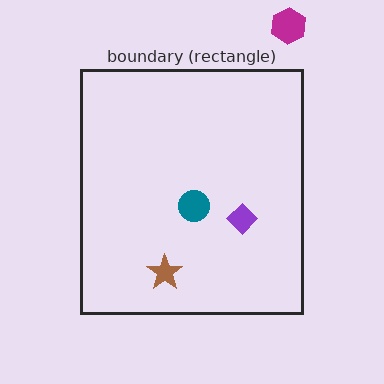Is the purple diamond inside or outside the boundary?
Inside.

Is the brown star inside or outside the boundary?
Inside.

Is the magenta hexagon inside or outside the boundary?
Outside.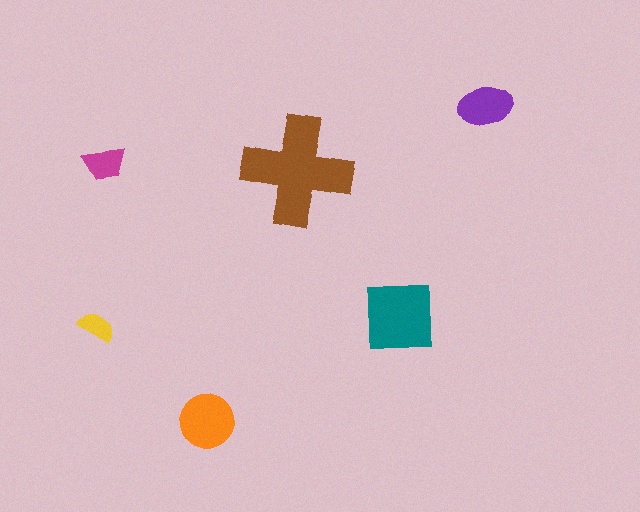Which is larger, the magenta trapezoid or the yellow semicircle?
The magenta trapezoid.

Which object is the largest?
The brown cross.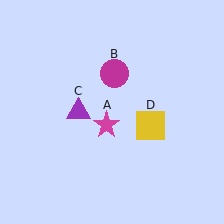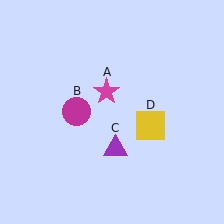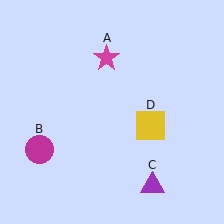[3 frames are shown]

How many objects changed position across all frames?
3 objects changed position: magenta star (object A), magenta circle (object B), purple triangle (object C).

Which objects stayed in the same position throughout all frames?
Yellow square (object D) remained stationary.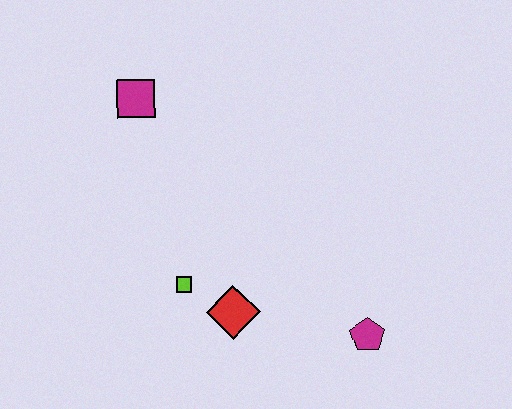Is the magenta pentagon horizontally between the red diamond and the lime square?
No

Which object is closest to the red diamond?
The lime square is closest to the red diamond.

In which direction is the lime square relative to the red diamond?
The lime square is to the left of the red diamond.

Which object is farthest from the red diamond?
The magenta square is farthest from the red diamond.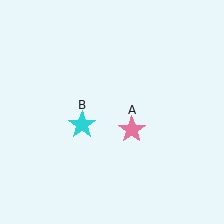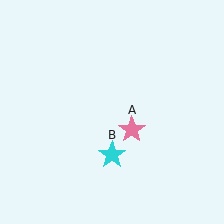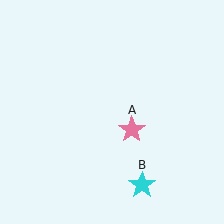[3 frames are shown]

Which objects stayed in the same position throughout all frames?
Pink star (object A) remained stationary.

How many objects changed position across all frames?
1 object changed position: cyan star (object B).